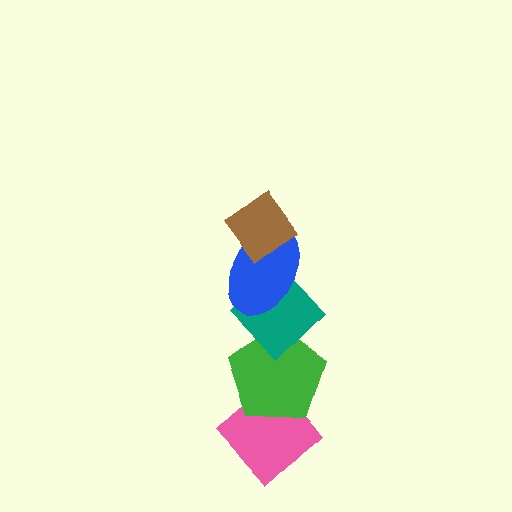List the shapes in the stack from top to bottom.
From top to bottom: the brown diamond, the blue ellipse, the teal diamond, the green pentagon, the pink diamond.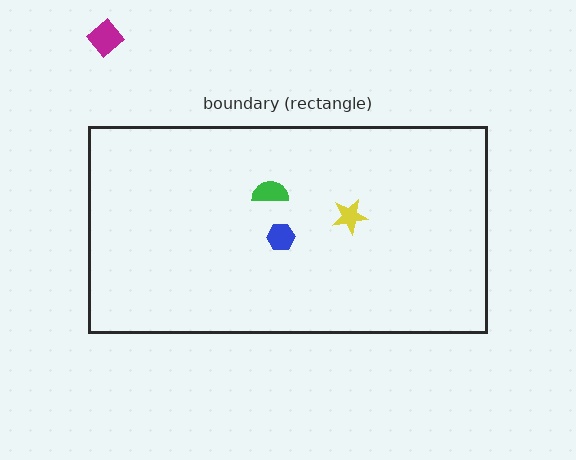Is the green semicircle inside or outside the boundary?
Inside.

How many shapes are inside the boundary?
3 inside, 1 outside.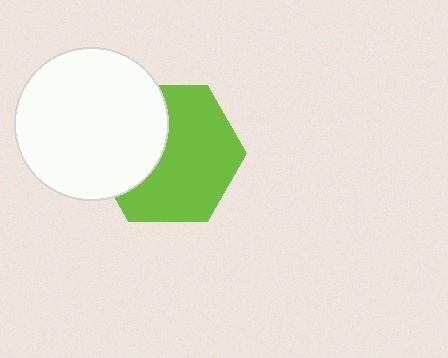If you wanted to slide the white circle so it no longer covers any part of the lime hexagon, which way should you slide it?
Slide it left — that is the most direct way to separate the two shapes.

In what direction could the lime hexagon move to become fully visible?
The lime hexagon could move right. That would shift it out from behind the white circle entirely.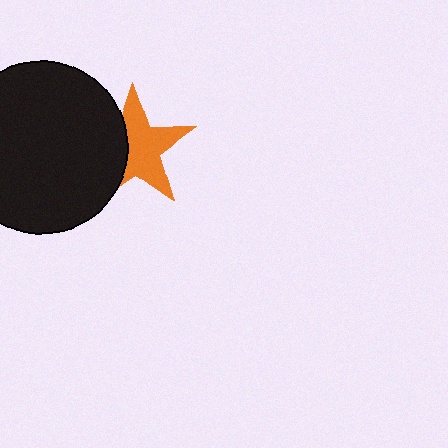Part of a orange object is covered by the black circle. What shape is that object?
It is a star.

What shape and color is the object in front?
The object in front is a black circle.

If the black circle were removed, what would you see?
You would see the complete orange star.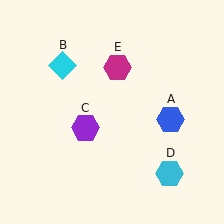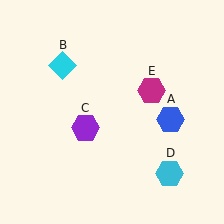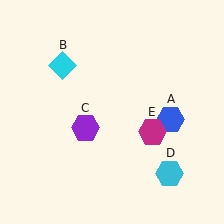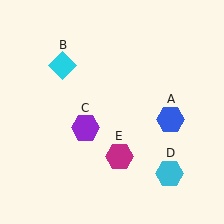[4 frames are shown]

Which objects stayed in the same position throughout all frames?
Blue hexagon (object A) and cyan diamond (object B) and purple hexagon (object C) and cyan hexagon (object D) remained stationary.